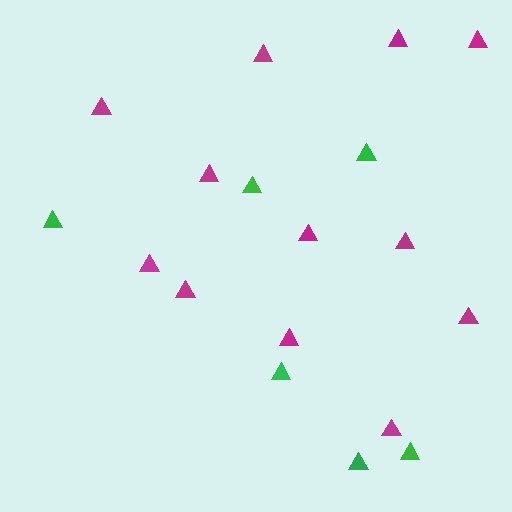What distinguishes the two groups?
There are 2 groups: one group of magenta triangles (12) and one group of green triangles (6).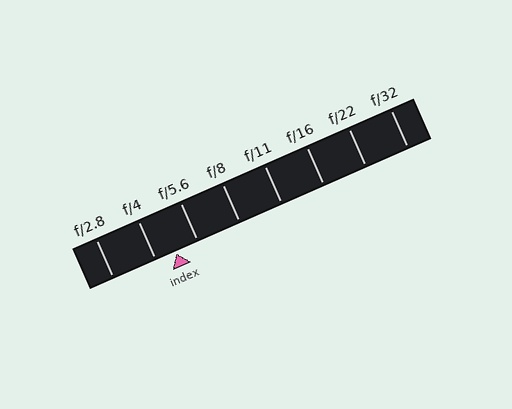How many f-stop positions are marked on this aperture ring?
There are 8 f-stop positions marked.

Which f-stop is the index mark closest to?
The index mark is closest to f/4.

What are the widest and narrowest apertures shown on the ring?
The widest aperture shown is f/2.8 and the narrowest is f/32.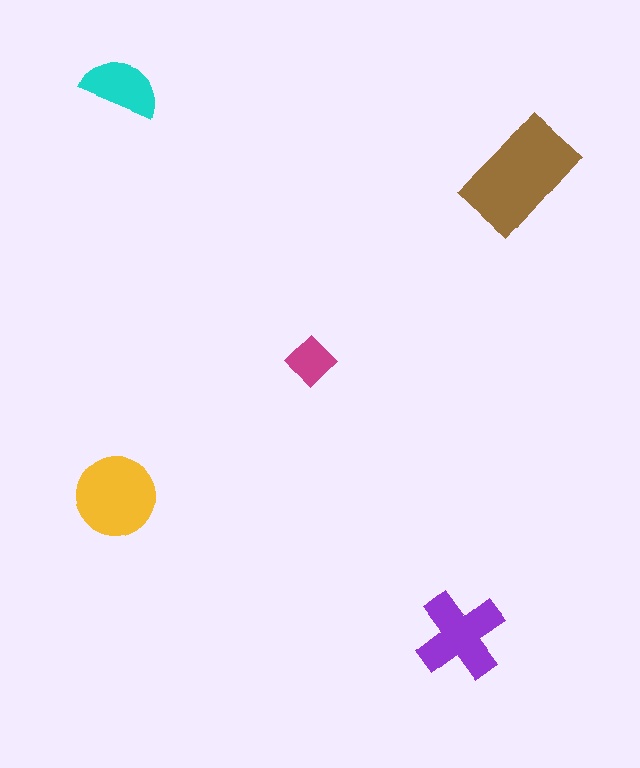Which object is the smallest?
The magenta diamond.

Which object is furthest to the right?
The brown rectangle is rightmost.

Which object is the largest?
The brown rectangle.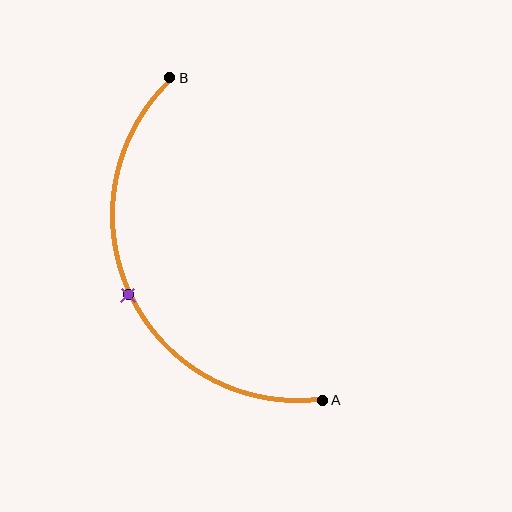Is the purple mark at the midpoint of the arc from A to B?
Yes. The purple mark lies on the arc at equal arc-length from both A and B — it is the arc midpoint.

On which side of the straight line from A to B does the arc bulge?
The arc bulges to the left of the straight line connecting A and B.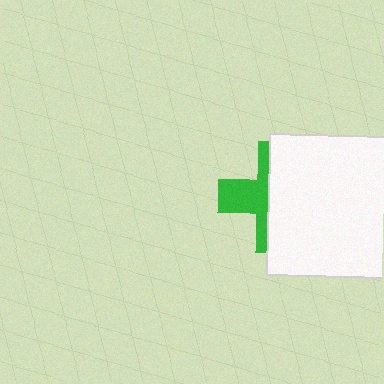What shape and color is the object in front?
The object in front is a white square.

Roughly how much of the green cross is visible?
A small part of it is visible (roughly 38%).